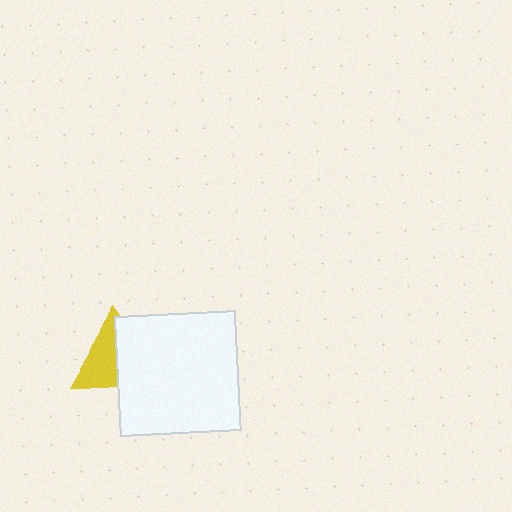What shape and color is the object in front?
The object in front is a white square.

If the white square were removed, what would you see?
You would see the complete yellow triangle.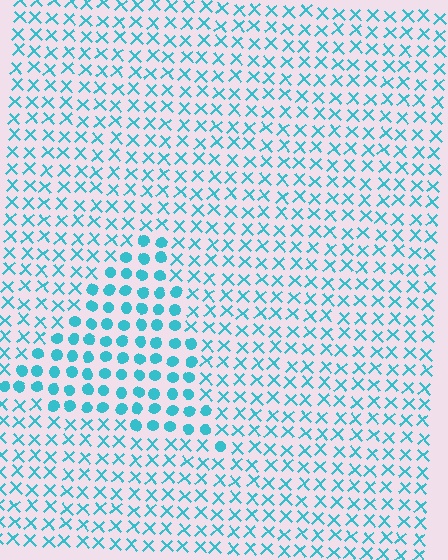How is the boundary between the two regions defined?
The boundary is defined by a change in element shape: circles inside vs. X marks outside. All elements share the same color and spacing.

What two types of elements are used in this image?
The image uses circles inside the triangle region and X marks outside it.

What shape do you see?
I see a triangle.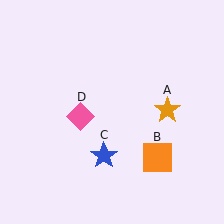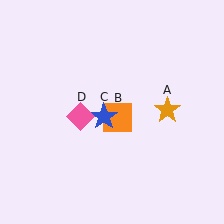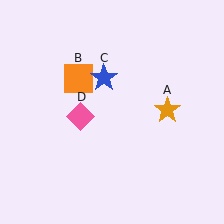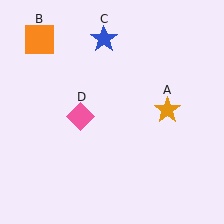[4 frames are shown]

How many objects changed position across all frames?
2 objects changed position: orange square (object B), blue star (object C).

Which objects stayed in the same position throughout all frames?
Orange star (object A) and pink diamond (object D) remained stationary.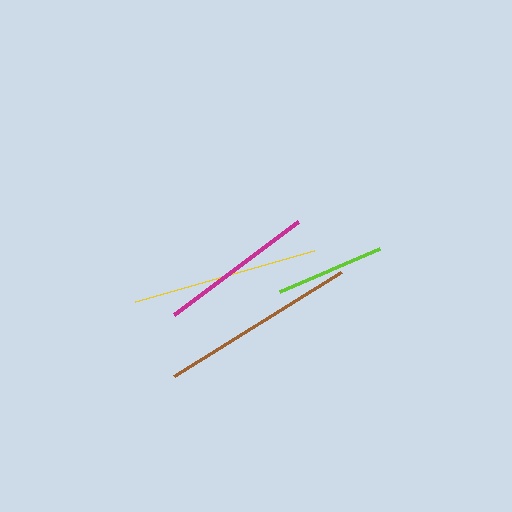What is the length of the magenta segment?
The magenta segment is approximately 155 pixels long.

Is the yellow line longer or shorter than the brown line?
The brown line is longer than the yellow line.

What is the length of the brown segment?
The brown segment is approximately 196 pixels long.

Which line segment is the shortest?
The lime line is the shortest at approximately 108 pixels.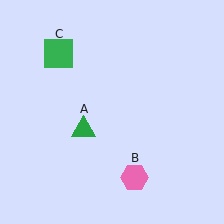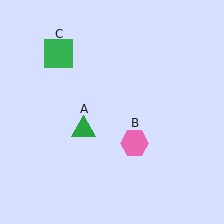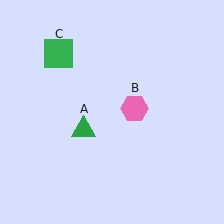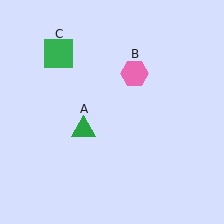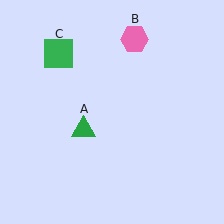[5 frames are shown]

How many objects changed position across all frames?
1 object changed position: pink hexagon (object B).